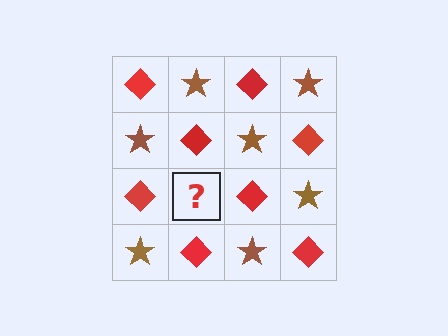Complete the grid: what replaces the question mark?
The question mark should be replaced with a brown star.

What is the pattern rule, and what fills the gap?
The rule is that it alternates red diamond and brown star in a checkerboard pattern. The gap should be filled with a brown star.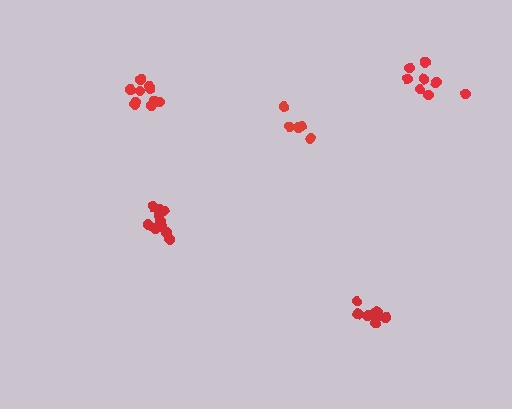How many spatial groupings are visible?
There are 5 spatial groupings.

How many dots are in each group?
Group 1: 5 dots, Group 2: 10 dots, Group 3: 8 dots, Group 4: 11 dots, Group 5: 8 dots (42 total).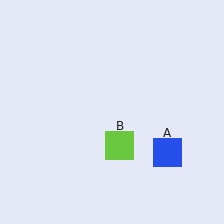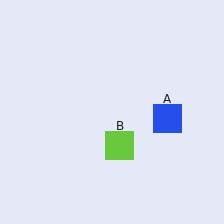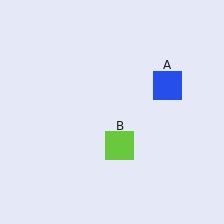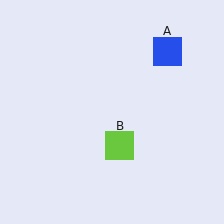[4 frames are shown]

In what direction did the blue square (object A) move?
The blue square (object A) moved up.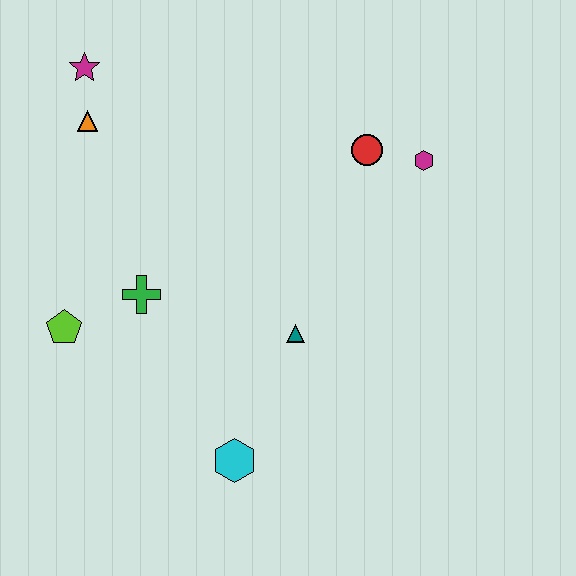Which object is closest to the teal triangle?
The cyan hexagon is closest to the teal triangle.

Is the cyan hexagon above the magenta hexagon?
No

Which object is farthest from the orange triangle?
The cyan hexagon is farthest from the orange triangle.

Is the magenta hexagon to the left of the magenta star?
No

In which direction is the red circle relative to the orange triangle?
The red circle is to the right of the orange triangle.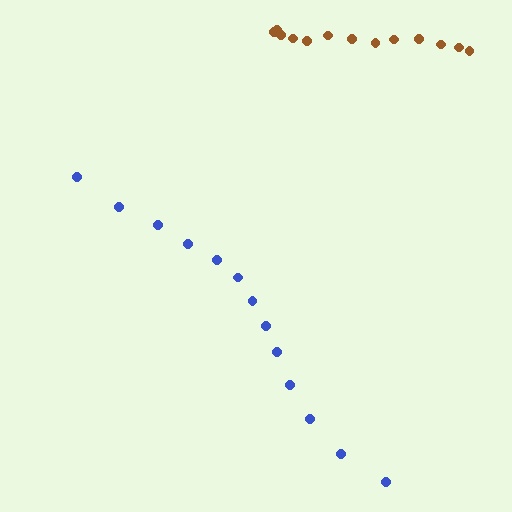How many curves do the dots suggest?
There are 2 distinct paths.